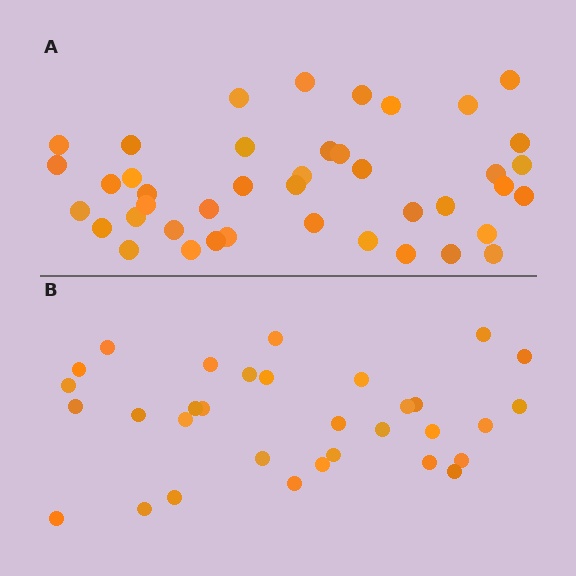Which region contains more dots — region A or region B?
Region A (the top region) has more dots.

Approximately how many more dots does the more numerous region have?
Region A has roughly 10 or so more dots than region B.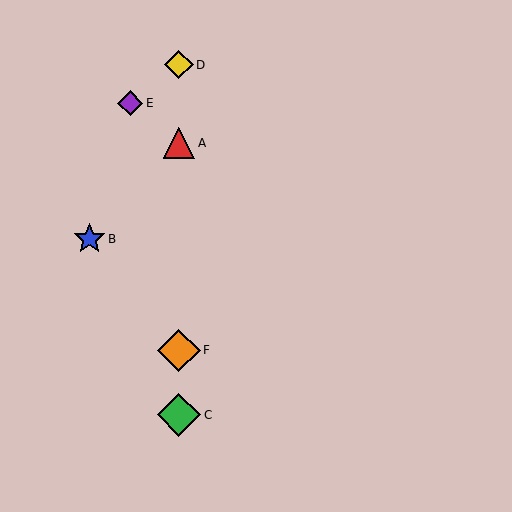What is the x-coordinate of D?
Object D is at x≈179.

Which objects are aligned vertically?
Objects A, C, D, F are aligned vertically.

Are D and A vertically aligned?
Yes, both are at x≈179.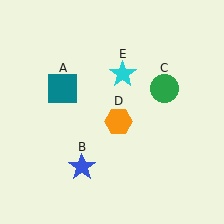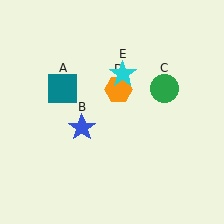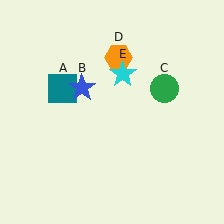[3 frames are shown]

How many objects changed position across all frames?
2 objects changed position: blue star (object B), orange hexagon (object D).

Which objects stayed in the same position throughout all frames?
Teal square (object A) and green circle (object C) and cyan star (object E) remained stationary.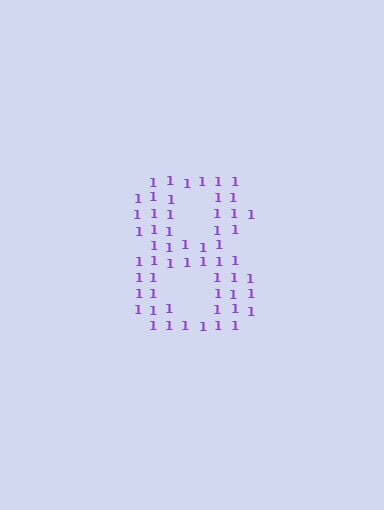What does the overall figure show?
The overall figure shows the digit 8.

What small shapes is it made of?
It is made of small digit 1's.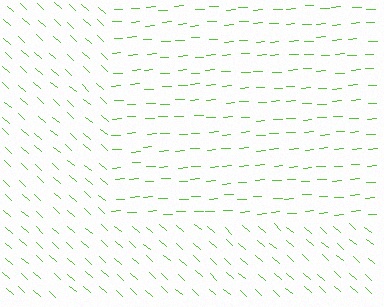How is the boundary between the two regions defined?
The boundary is defined purely by a change in line orientation (approximately 45 degrees difference). All lines are the same color and thickness.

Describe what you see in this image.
The image is filled with small lime line segments. A rectangle region in the image has lines oriented differently from the surrounding lines, creating a visible texture boundary.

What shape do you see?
I see a rectangle.